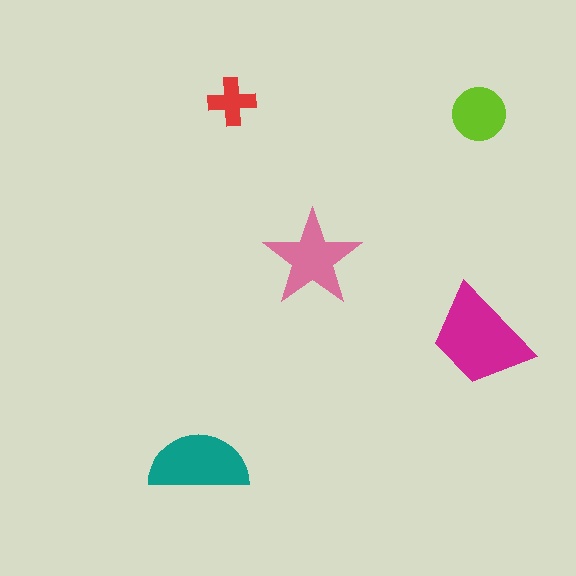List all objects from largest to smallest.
The magenta trapezoid, the teal semicircle, the pink star, the lime circle, the red cross.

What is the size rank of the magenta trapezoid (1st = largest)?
1st.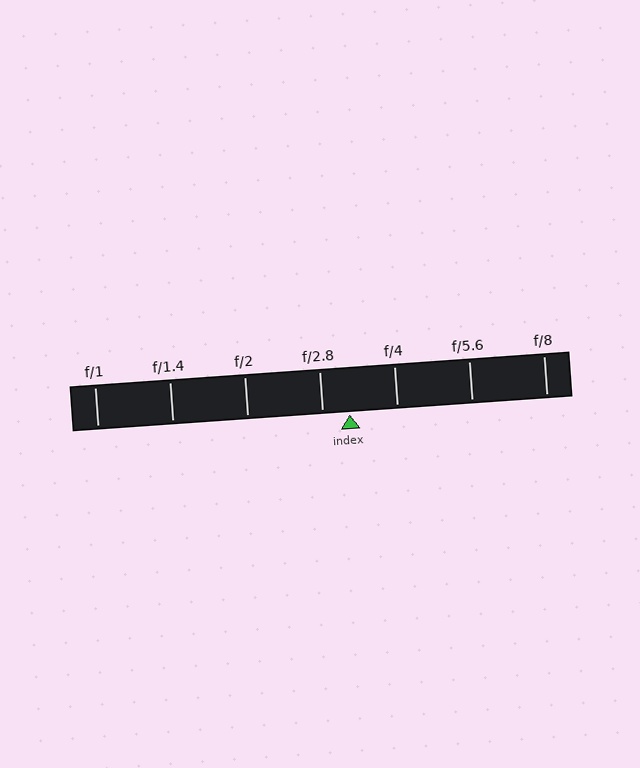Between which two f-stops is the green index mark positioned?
The index mark is between f/2.8 and f/4.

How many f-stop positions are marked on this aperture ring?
There are 7 f-stop positions marked.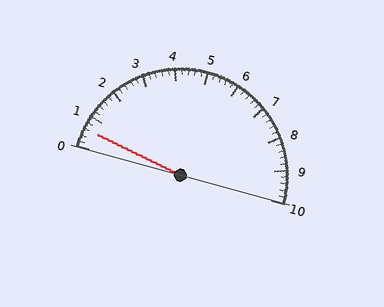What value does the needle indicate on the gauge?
The needle indicates approximately 0.6.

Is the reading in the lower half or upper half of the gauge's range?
The reading is in the lower half of the range (0 to 10).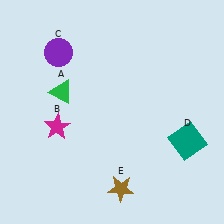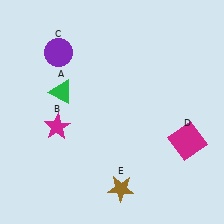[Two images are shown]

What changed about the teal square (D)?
In Image 1, D is teal. In Image 2, it changed to magenta.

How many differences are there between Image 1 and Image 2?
There is 1 difference between the two images.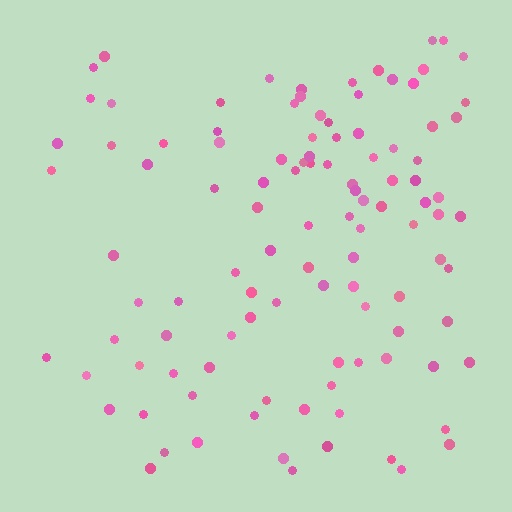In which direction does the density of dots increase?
From left to right, with the right side densest.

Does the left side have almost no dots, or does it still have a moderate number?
Still a moderate number, just noticeably fewer than the right.